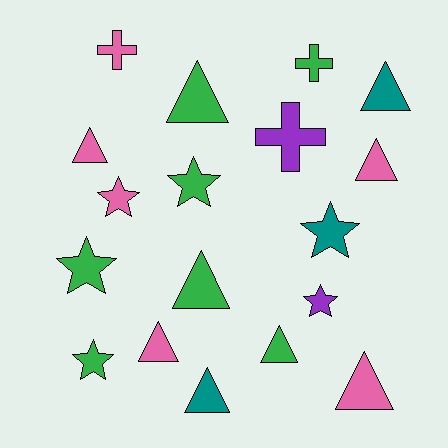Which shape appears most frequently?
Triangle, with 9 objects.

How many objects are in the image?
There are 18 objects.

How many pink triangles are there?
There are 4 pink triangles.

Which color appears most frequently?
Green, with 7 objects.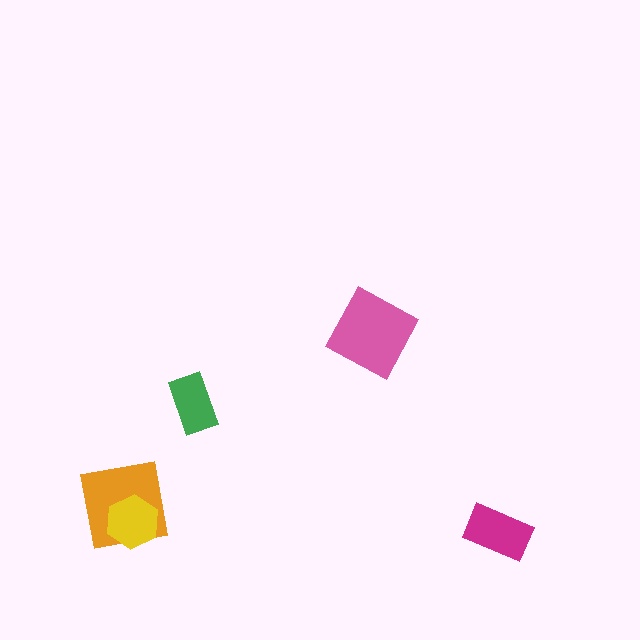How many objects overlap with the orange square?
1 object overlaps with the orange square.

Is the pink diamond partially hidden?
No, no other shape covers it.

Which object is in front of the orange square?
The yellow hexagon is in front of the orange square.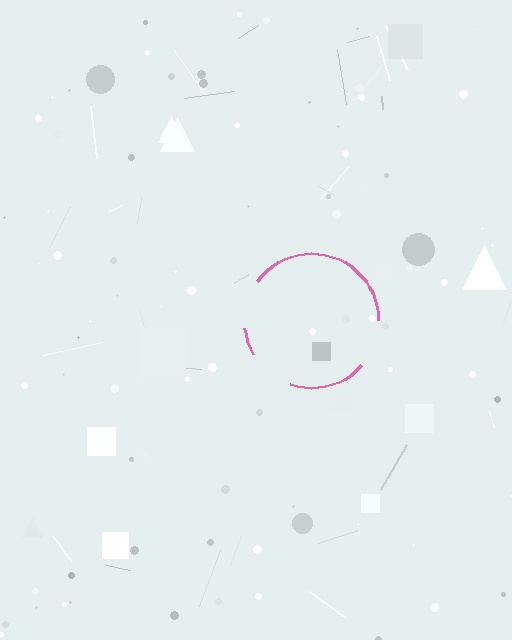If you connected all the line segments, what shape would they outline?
They would outline a circle.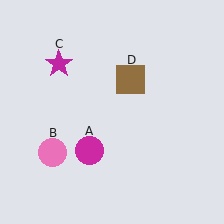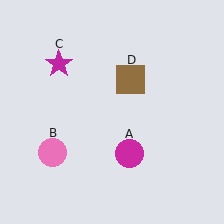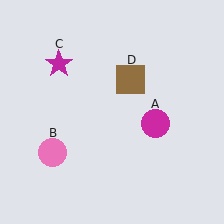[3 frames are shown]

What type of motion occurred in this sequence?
The magenta circle (object A) rotated counterclockwise around the center of the scene.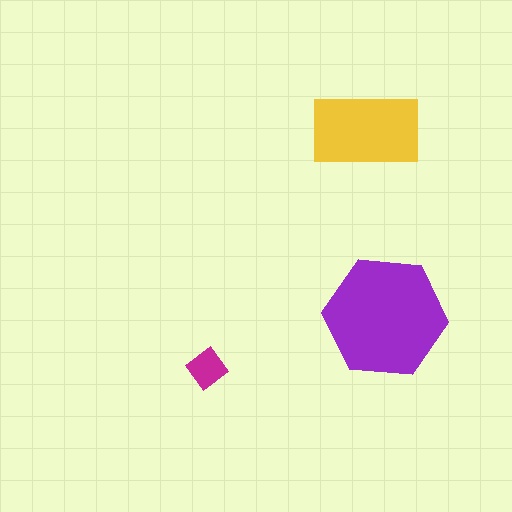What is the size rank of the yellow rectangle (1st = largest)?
2nd.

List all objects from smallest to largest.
The magenta diamond, the yellow rectangle, the purple hexagon.